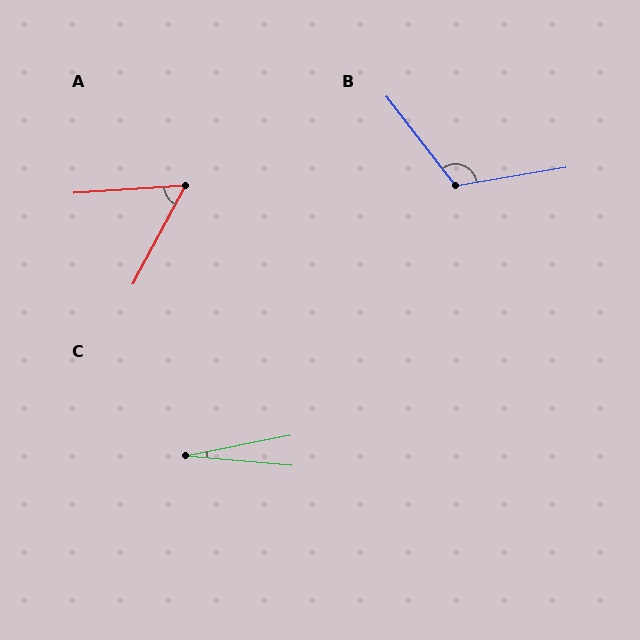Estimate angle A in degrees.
Approximately 58 degrees.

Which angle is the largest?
B, at approximately 118 degrees.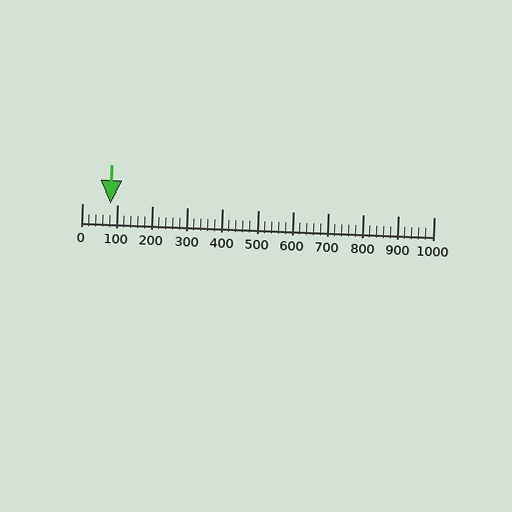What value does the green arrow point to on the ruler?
The green arrow points to approximately 80.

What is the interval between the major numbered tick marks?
The major tick marks are spaced 100 units apart.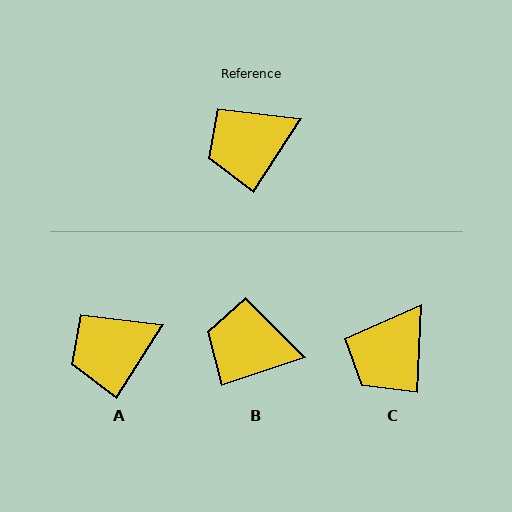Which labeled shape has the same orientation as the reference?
A.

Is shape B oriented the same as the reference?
No, it is off by about 38 degrees.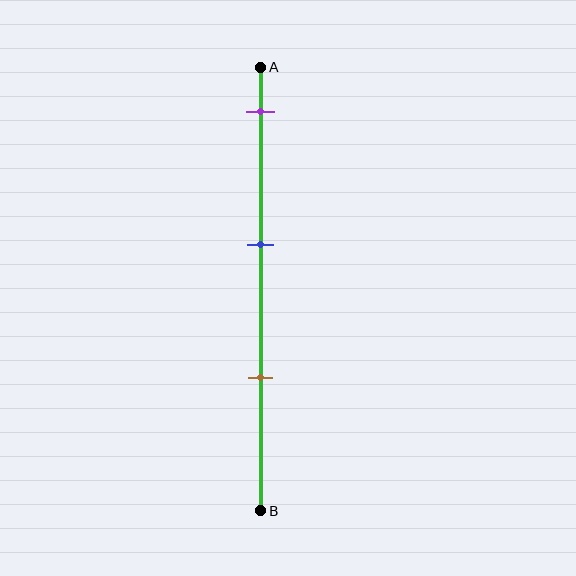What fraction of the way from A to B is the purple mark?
The purple mark is approximately 10% (0.1) of the way from A to B.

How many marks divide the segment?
There are 3 marks dividing the segment.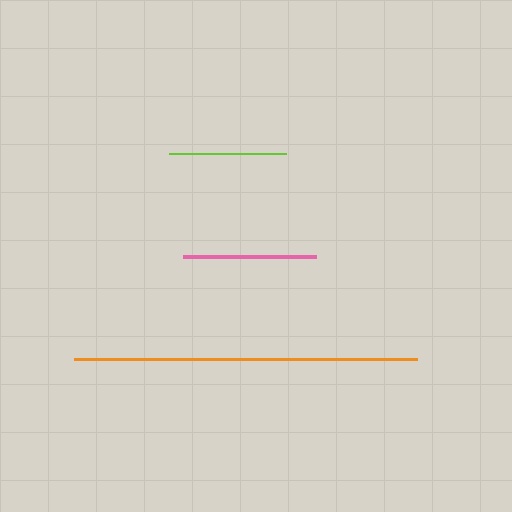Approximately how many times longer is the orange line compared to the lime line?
The orange line is approximately 2.9 times the length of the lime line.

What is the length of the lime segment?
The lime segment is approximately 118 pixels long.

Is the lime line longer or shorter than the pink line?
The pink line is longer than the lime line.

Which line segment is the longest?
The orange line is the longest at approximately 343 pixels.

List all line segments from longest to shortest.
From longest to shortest: orange, pink, lime.